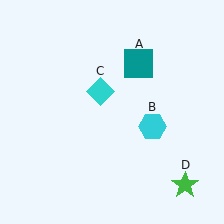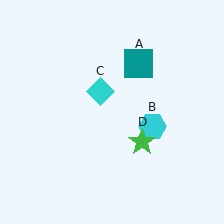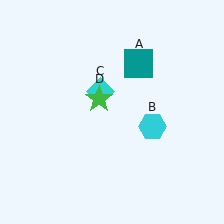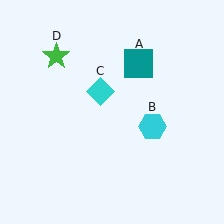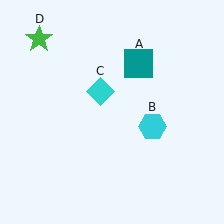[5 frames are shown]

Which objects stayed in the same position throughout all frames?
Teal square (object A) and cyan hexagon (object B) and cyan diamond (object C) remained stationary.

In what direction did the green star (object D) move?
The green star (object D) moved up and to the left.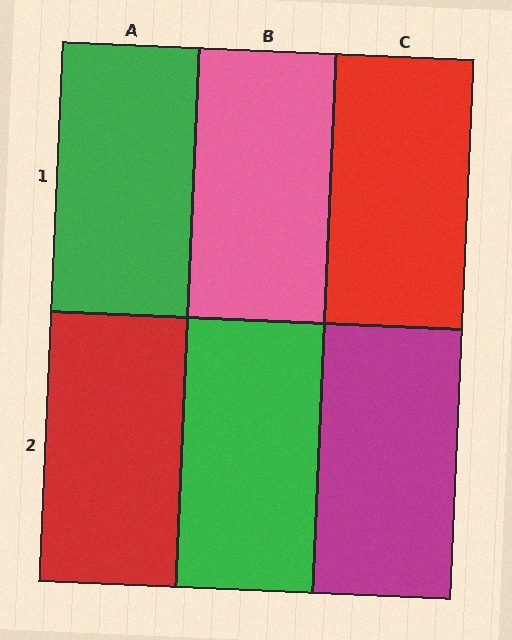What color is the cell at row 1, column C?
Red.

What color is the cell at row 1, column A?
Green.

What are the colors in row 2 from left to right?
Red, green, magenta.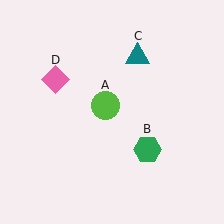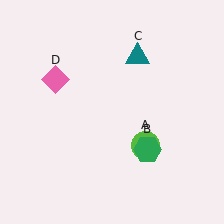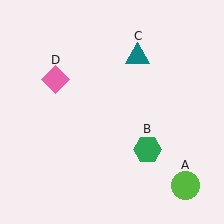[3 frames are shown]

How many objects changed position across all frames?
1 object changed position: lime circle (object A).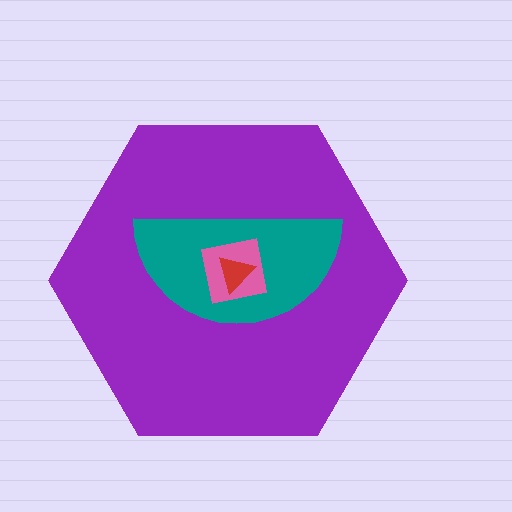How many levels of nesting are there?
4.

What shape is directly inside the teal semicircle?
The pink square.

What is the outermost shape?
The purple hexagon.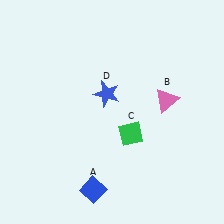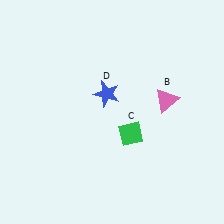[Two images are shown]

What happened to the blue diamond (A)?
The blue diamond (A) was removed in Image 2. It was in the bottom-left area of Image 1.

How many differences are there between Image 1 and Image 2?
There is 1 difference between the two images.